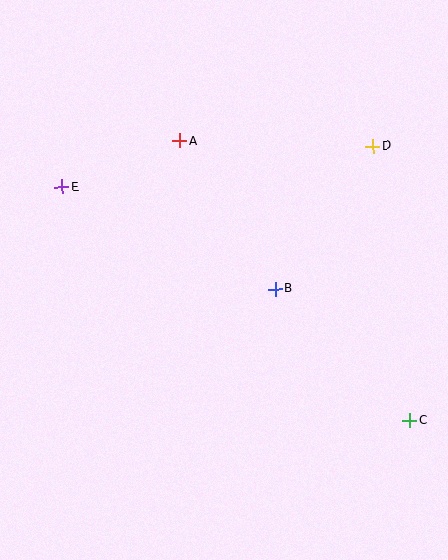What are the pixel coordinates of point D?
Point D is at (373, 146).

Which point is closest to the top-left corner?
Point E is closest to the top-left corner.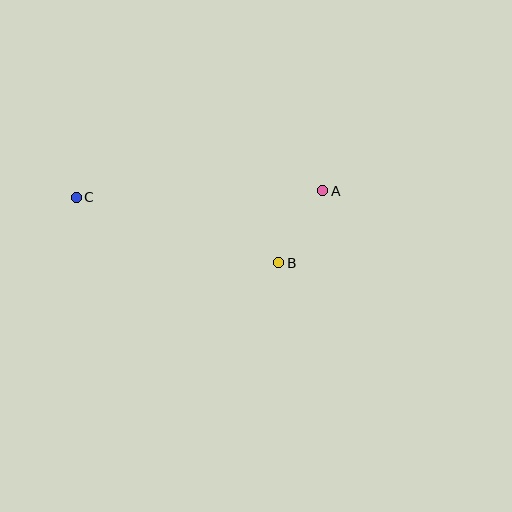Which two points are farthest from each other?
Points A and C are farthest from each other.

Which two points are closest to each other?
Points A and B are closest to each other.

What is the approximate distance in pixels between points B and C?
The distance between B and C is approximately 213 pixels.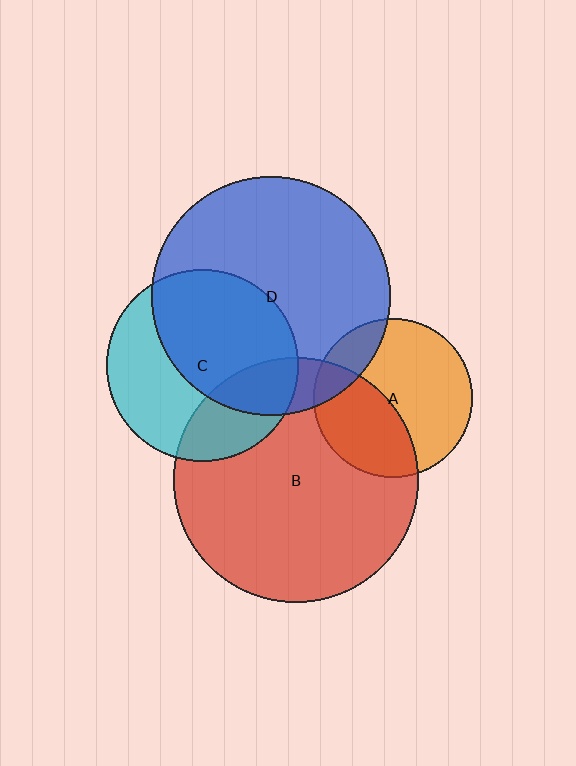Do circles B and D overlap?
Yes.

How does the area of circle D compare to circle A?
Approximately 2.3 times.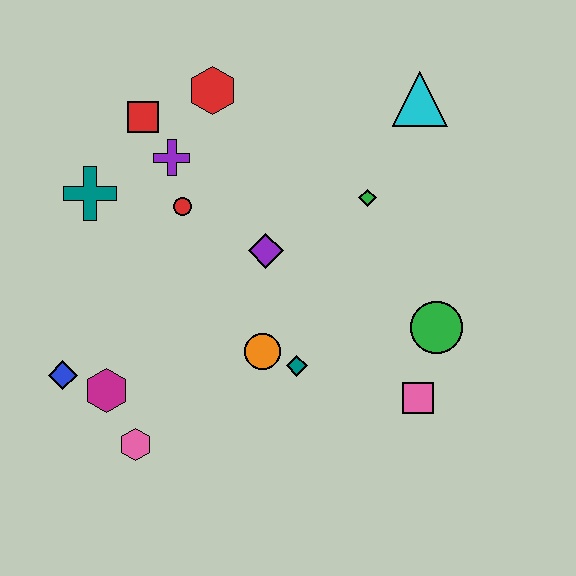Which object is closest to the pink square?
The green circle is closest to the pink square.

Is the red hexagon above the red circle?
Yes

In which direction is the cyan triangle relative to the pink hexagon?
The cyan triangle is above the pink hexagon.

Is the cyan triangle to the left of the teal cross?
No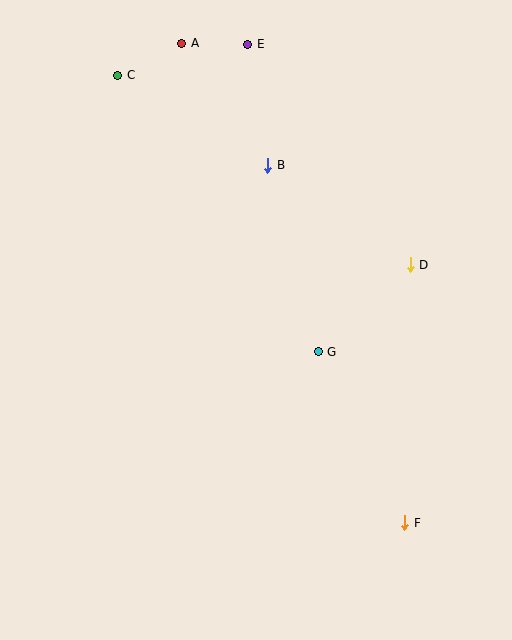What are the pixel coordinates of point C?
Point C is at (118, 75).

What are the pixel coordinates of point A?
Point A is at (182, 43).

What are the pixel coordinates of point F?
Point F is at (405, 523).